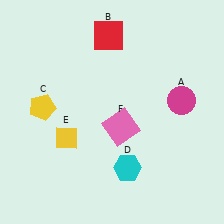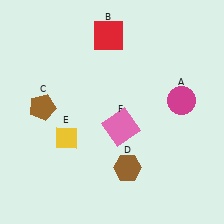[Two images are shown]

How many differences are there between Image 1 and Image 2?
There are 2 differences between the two images.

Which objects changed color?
C changed from yellow to brown. D changed from cyan to brown.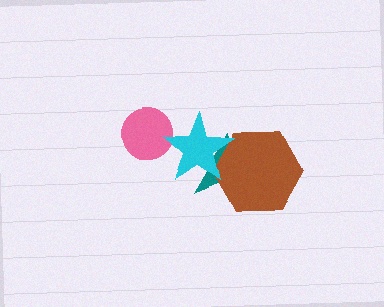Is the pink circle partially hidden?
Yes, it is partially covered by another shape.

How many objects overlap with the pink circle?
1 object overlaps with the pink circle.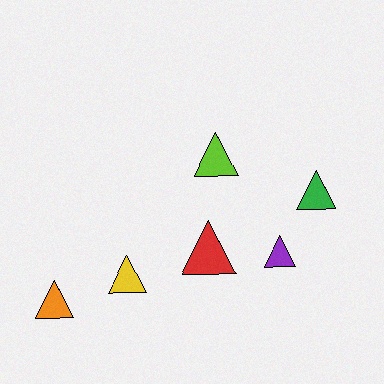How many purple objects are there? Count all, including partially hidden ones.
There is 1 purple object.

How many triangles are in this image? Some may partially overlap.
There are 6 triangles.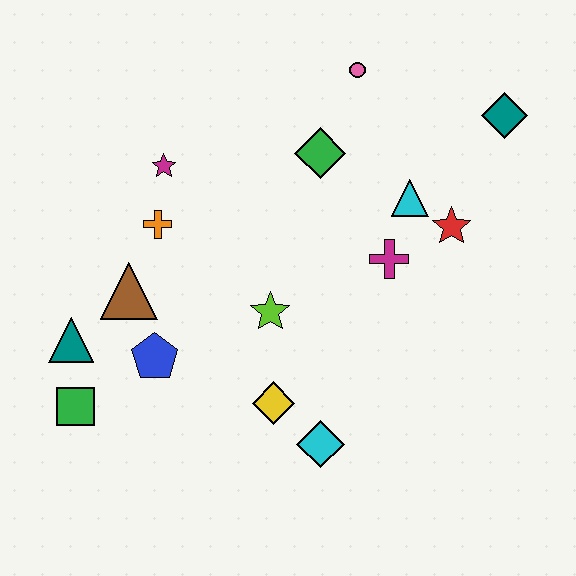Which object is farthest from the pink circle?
The green square is farthest from the pink circle.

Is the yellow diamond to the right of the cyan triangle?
No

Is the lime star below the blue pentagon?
No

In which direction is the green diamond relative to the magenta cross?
The green diamond is above the magenta cross.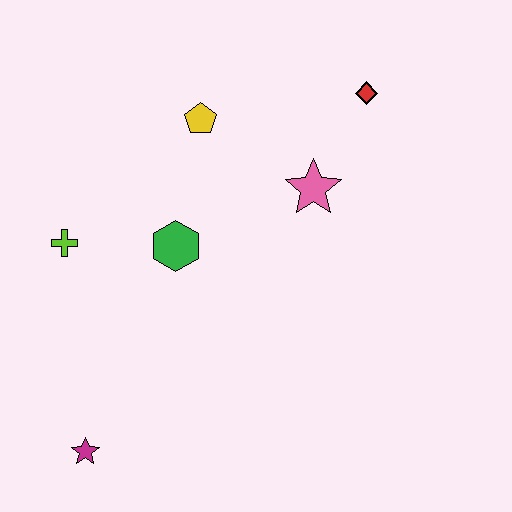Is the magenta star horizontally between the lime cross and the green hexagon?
Yes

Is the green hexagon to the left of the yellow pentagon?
Yes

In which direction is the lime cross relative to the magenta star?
The lime cross is above the magenta star.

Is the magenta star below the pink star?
Yes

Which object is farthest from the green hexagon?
The red diamond is farthest from the green hexagon.